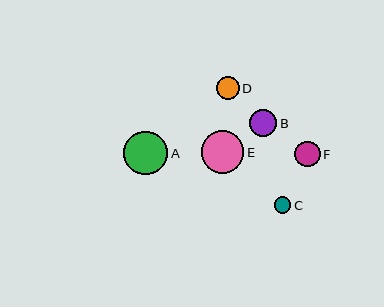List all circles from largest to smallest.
From largest to smallest: A, E, B, F, D, C.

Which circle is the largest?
Circle A is the largest with a size of approximately 44 pixels.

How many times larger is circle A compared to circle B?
Circle A is approximately 1.6 times the size of circle B.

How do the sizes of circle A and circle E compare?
Circle A and circle E are approximately the same size.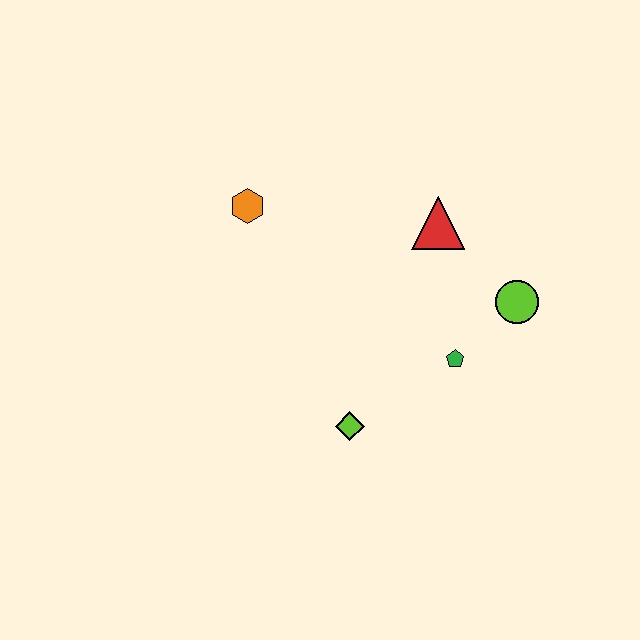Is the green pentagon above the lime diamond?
Yes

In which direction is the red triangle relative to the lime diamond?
The red triangle is above the lime diamond.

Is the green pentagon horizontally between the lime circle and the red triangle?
Yes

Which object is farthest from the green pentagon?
The orange hexagon is farthest from the green pentagon.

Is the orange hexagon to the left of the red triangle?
Yes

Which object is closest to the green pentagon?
The lime circle is closest to the green pentagon.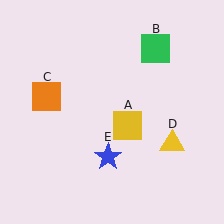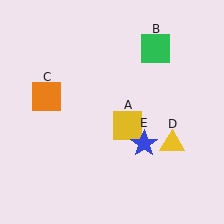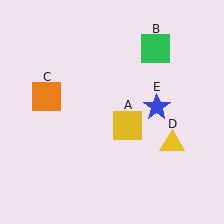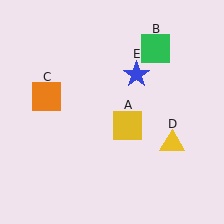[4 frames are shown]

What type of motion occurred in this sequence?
The blue star (object E) rotated counterclockwise around the center of the scene.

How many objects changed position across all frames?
1 object changed position: blue star (object E).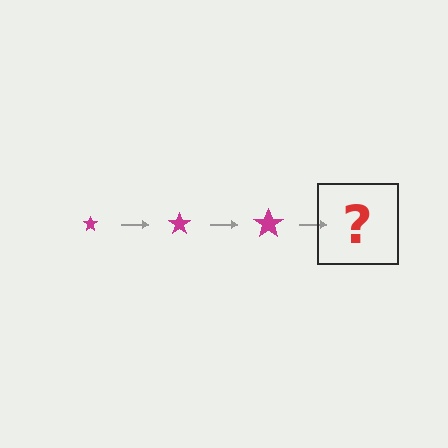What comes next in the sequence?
The next element should be a magenta star, larger than the previous one.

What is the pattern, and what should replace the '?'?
The pattern is that the star gets progressively larger each step. The '?' should be a magenta star, larger than the previous one.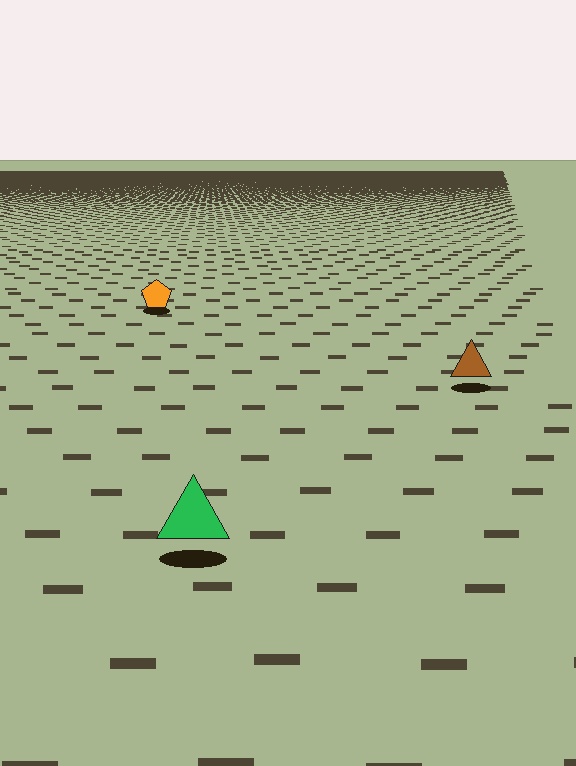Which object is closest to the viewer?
The green triangle is closest. The texture marks near it are larger and more spread out.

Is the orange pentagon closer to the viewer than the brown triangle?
No. The brown triangle is closer — you can tell from the texture gradient: the ground texture is coarser near it.